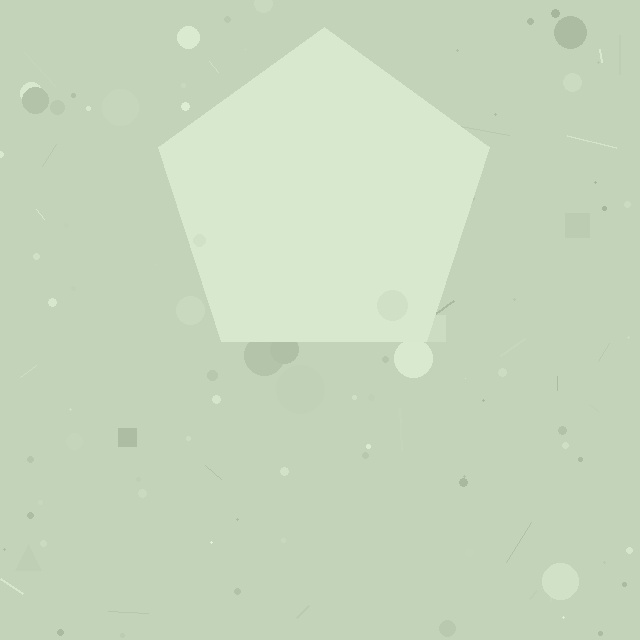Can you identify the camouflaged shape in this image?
The camouflaged shape is a pentagon.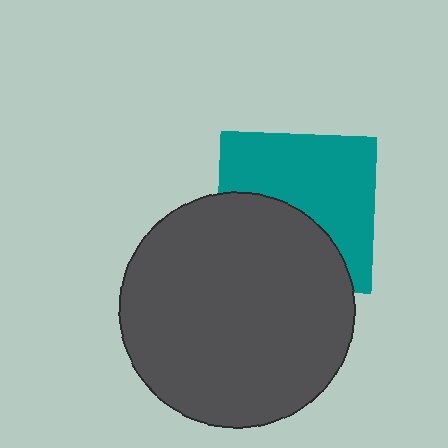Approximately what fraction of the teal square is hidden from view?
Roughly 44% of the teal square is hidden behind the dark gray circle.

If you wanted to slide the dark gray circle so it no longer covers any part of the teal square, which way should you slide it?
Slide it down — that is the most direct way to separate the two shapes.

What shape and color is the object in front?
The object in front is a dark gray circle.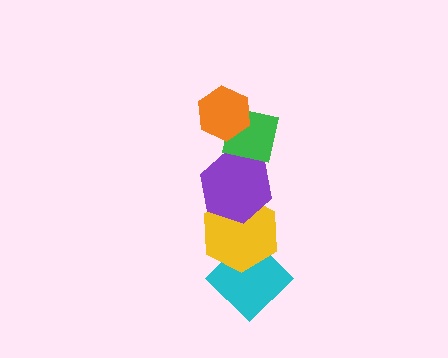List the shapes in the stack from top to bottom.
From top to bottom: the orange hexagon, the green square, the purple hexagon, the yellow hexagon, the cyan diamond.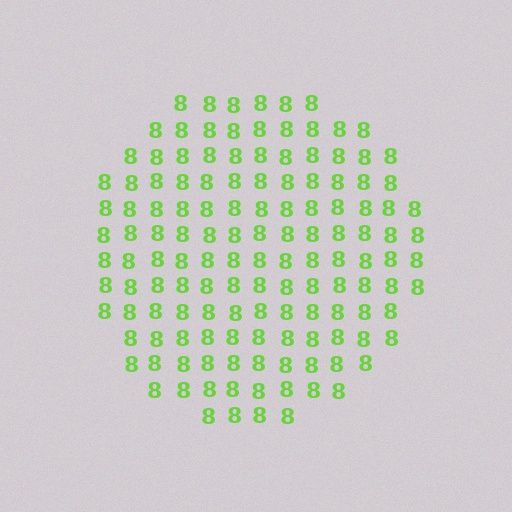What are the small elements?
The small elements are digit 8's.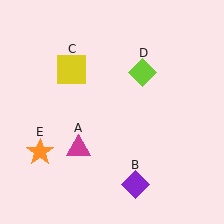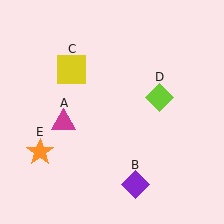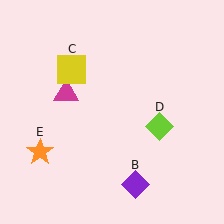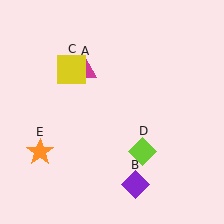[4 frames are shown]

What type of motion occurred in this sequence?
The magenta triangle (object A), lime diamond (object D) rotated clockwise around the center of the scene.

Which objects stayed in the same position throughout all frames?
Purple diamond (object B) and yellow square (object C) and orange star (object E) remained stationary.